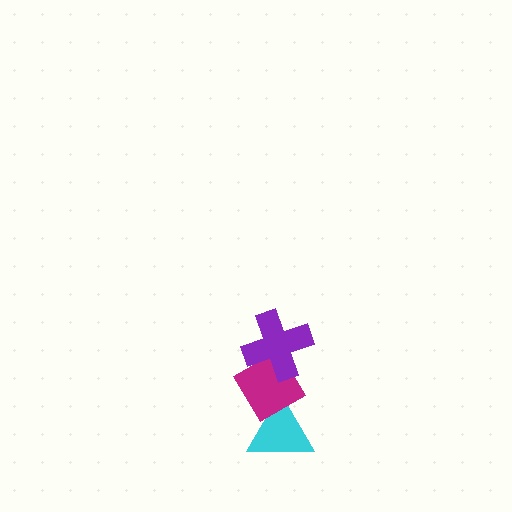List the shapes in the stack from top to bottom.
From top to bottom: the purple cross, the magenta diamond, the cyan triangle.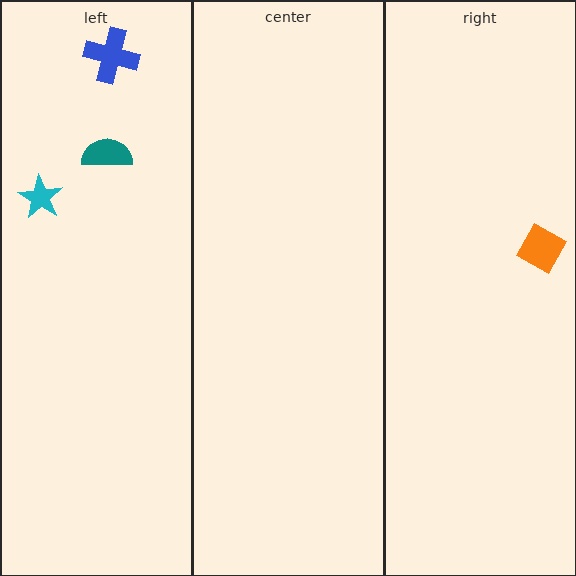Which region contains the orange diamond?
The right region.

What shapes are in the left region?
The teal semicircle, the blue cross, the cyan star.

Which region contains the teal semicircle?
The left region.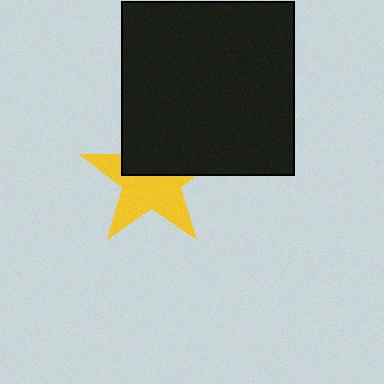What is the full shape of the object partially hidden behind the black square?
The partially hidden object is a yellow star.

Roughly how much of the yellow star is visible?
About half of it is visible (roughly 58%).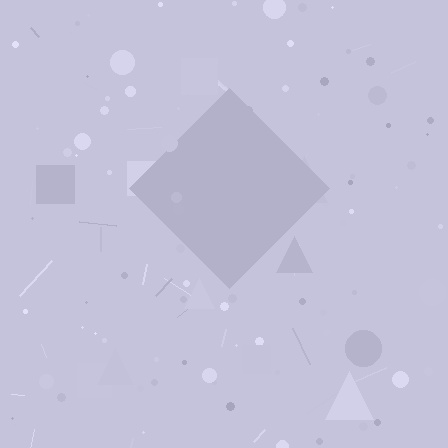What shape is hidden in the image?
A diamond is hidden in the image.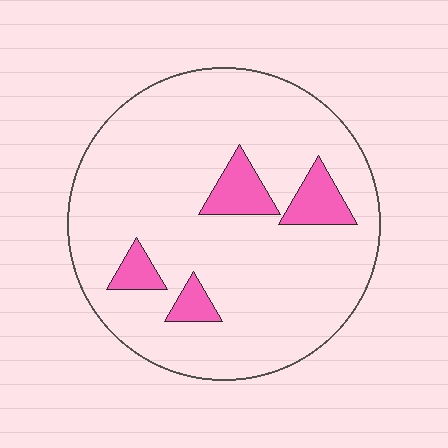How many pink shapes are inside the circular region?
4.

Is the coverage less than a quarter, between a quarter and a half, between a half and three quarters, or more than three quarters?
Less than a quarter.